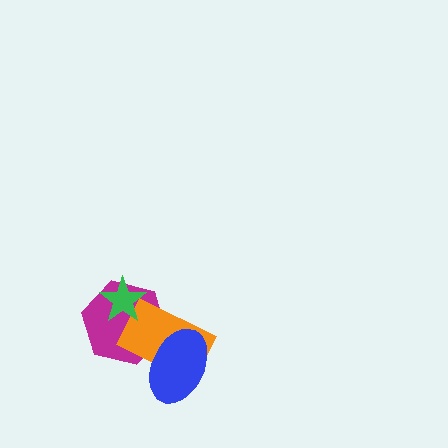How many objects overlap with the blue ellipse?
2 objects overlap with the blue ellipse.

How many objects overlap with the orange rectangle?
3 objects overlap with the orange rectangle.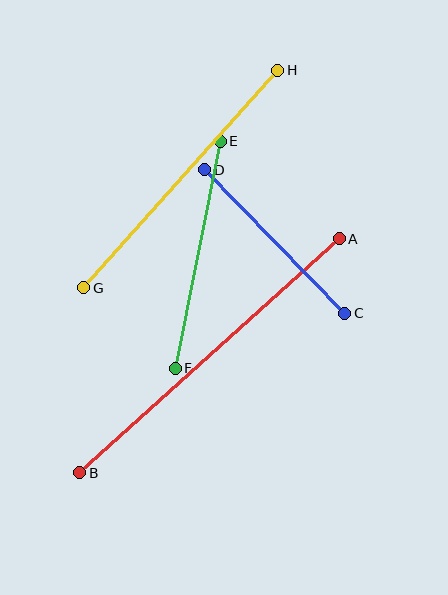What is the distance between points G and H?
The distance is approximately 291 pixels.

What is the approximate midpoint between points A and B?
The midpoint is at approximately (210, 356) pixels.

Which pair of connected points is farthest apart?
Points A and B are farthest apart.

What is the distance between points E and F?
The distance is approximately 231 pixels.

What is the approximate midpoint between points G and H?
The midpoint is at approximately (181, 179) pixels.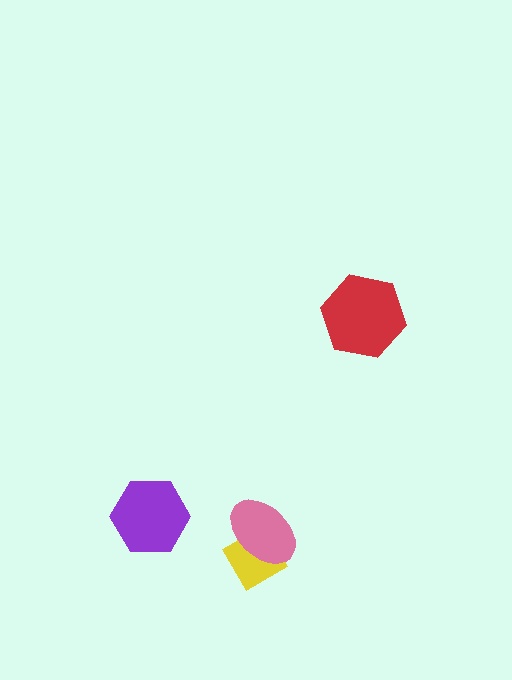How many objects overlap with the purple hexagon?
0 objects overlap with the purple hexagon.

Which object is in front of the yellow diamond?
The pink ellipse is in front of the yellow diamond.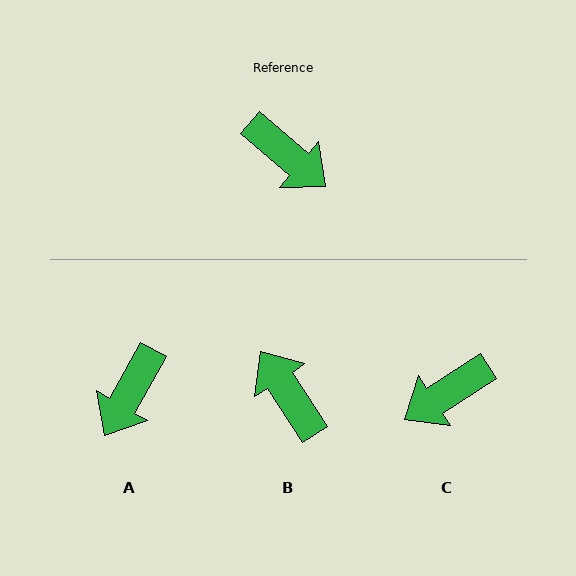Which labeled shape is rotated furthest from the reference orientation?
B, about 164 degrees away.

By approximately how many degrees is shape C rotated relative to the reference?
Approximately 107 degrees clockwise.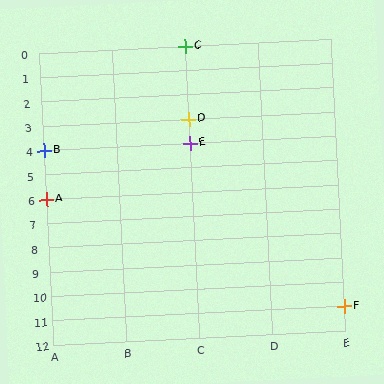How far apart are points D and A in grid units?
Points D and A are 2 columns and 3 rows apart (about 3.6 grid units diagonally).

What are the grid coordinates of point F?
Point F is at grid coordinates (E, 11).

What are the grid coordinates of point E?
Point E is at grid coordinates (C, 4).